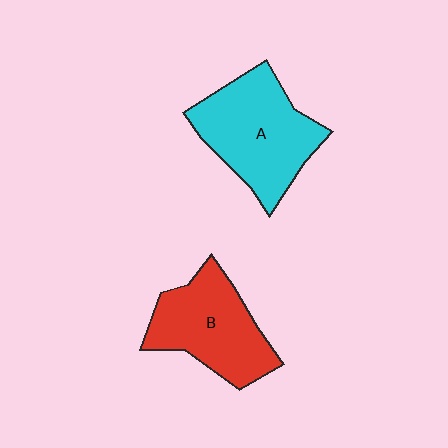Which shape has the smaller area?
Shape B (red).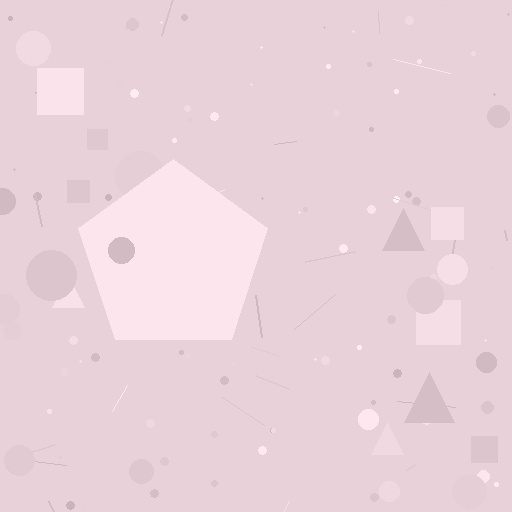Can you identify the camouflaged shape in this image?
The camouflaged shape is a pentagon.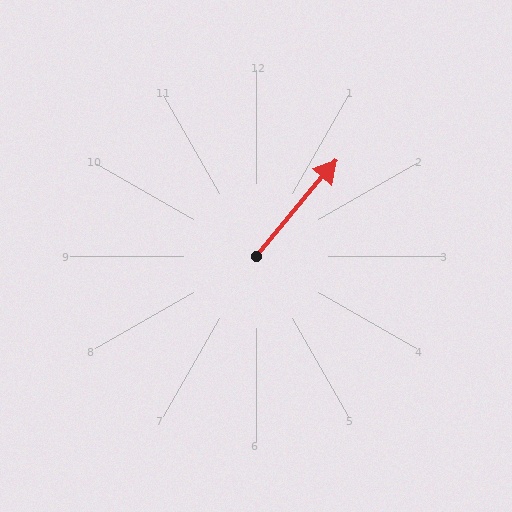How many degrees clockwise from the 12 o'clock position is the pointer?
Approximately 40 degrees.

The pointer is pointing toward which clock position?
Roughly 1 o'clock.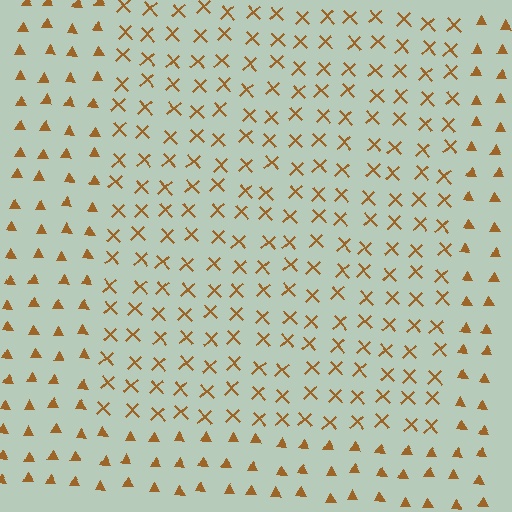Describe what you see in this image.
The image is filled with small brown elements arranged in a uniform grid. A rectangle-shaped region contains X marks, while the surrounding area contains triangles. The boundary is defined purely by the change in element shape.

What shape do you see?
I see a rectangle.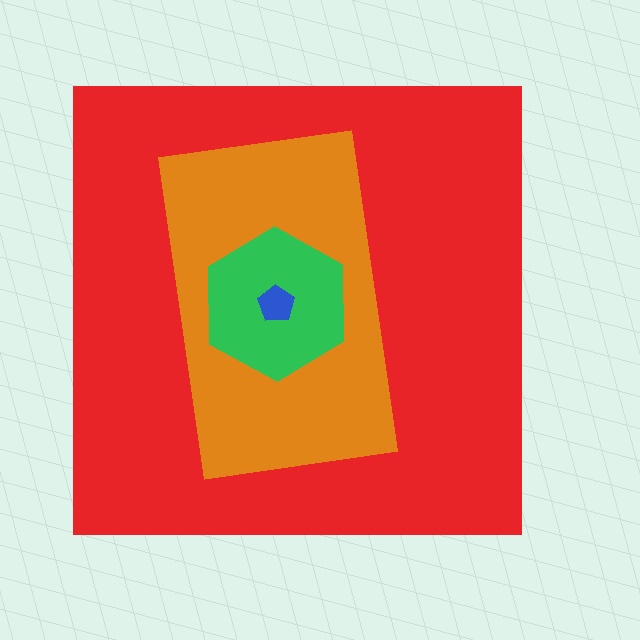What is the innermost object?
The blue pentagon.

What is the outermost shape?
The red square.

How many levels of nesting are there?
4.